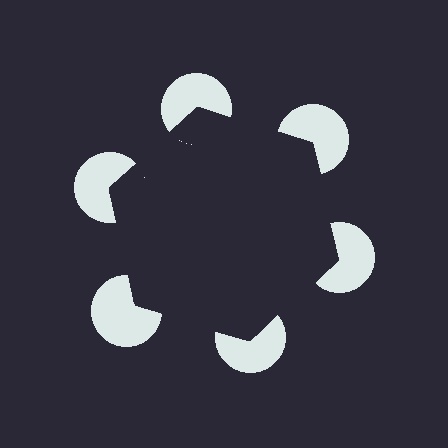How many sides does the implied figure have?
6 sides.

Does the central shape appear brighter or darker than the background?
It typically appears slightly darker than the background, even though no actual brightness change is drawn.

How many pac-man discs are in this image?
There are 6 — one at each vertex of the illusory hexagon.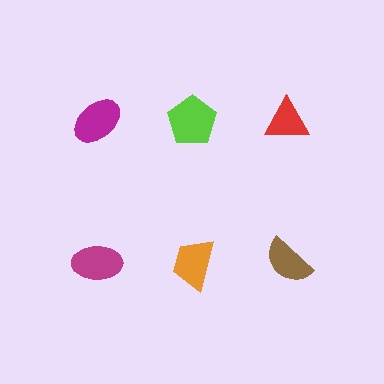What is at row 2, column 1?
A magenta ellipse.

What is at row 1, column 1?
A magenta ellipse.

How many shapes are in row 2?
3 shapes.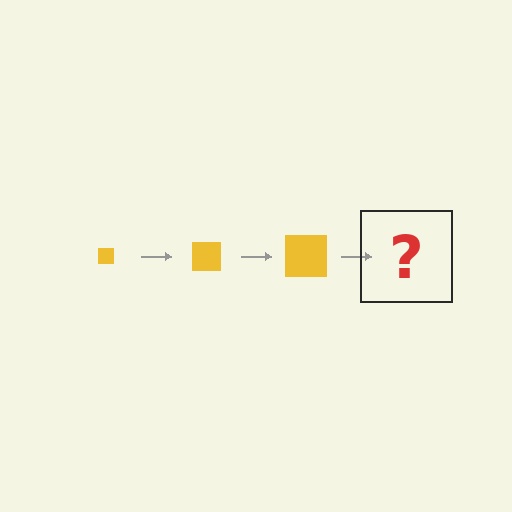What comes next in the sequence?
The next element should be a yellow square, larger than the previous one.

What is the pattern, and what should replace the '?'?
The pattern is that the square gets progressively larger each step. The '?' should be a yellow square, larger than the previous one.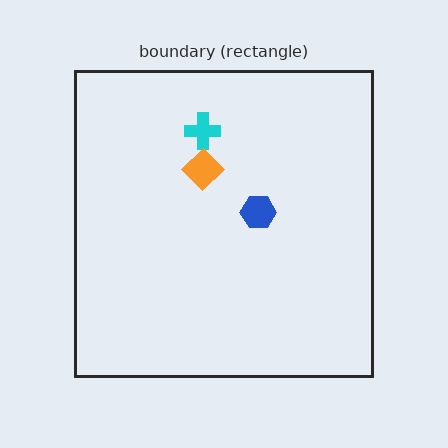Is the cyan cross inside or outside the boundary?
Inside.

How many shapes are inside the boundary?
3 inside, 0 outside.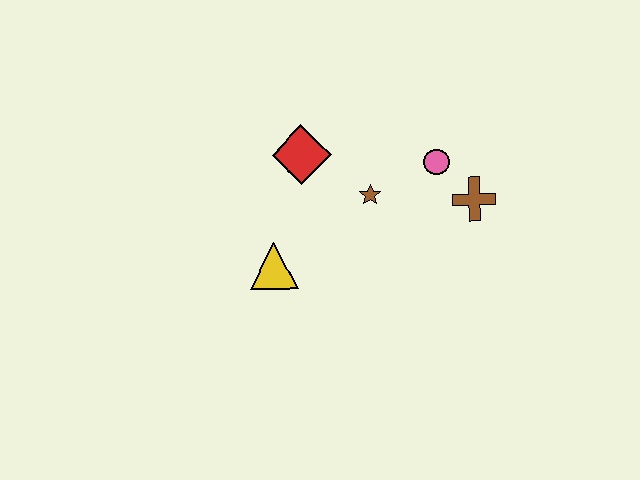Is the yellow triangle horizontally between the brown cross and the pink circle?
No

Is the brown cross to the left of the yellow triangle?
No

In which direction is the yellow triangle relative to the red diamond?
The yellow triangle is below the red diamond.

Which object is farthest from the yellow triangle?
The brown cross is farthest from the yellow triangle.